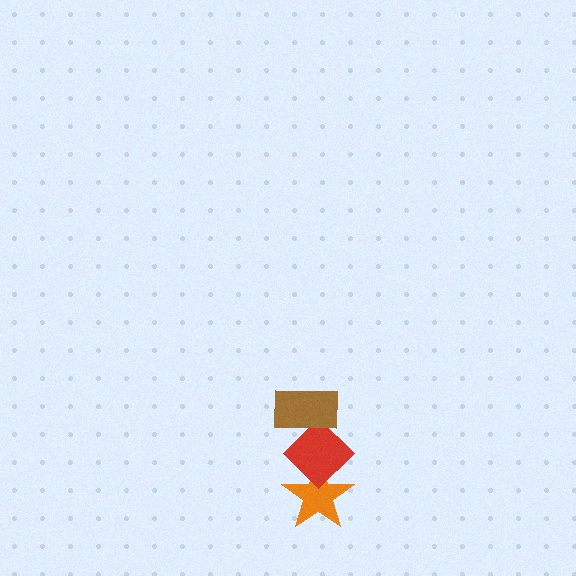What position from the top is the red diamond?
The red diamond is 2nd from the top.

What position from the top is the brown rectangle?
The brown rectangle is 1st from the top.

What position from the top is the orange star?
The orange star is 3rd from the top.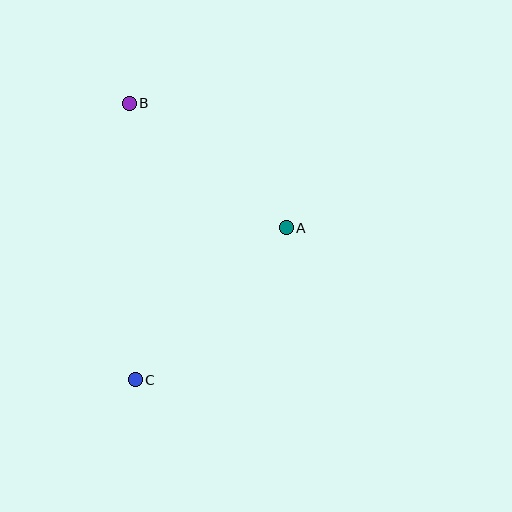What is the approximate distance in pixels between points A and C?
The distance between A and C is approximately 214 pixels.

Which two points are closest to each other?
Points A and B are closest to each other.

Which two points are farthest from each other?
Points B and C are farthest from each other.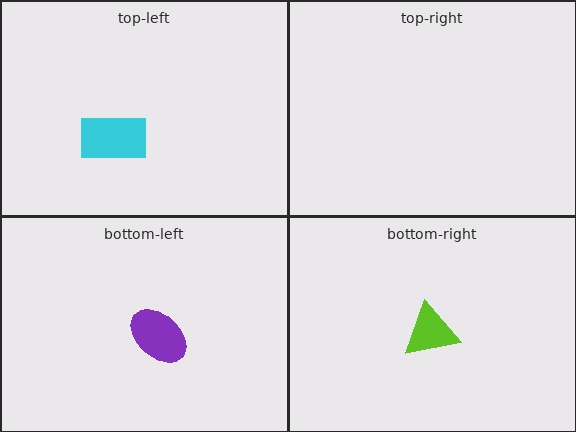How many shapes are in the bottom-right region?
1.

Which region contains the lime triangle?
The bottom-right region.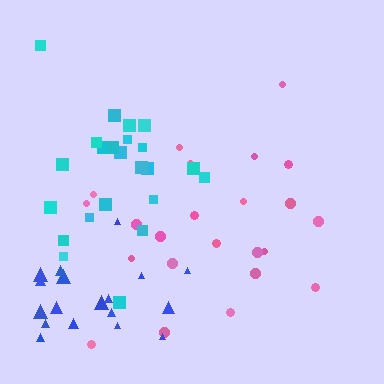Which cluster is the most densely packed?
Blue.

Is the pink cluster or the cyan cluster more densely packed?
Cyan.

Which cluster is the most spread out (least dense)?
Pink.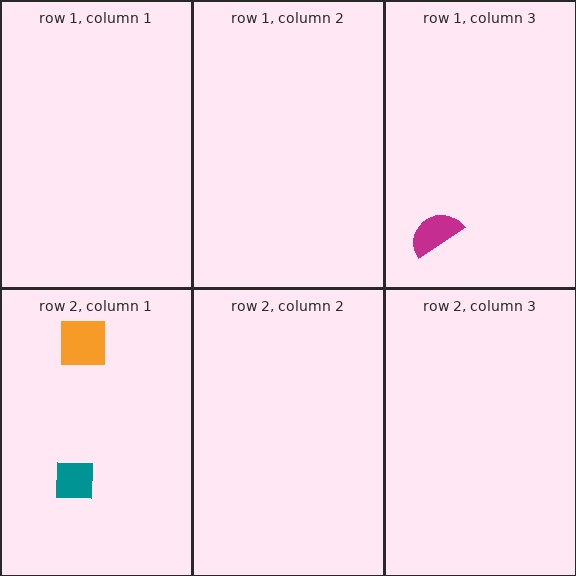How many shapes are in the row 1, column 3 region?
1.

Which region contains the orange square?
The row 2, column 1 region.